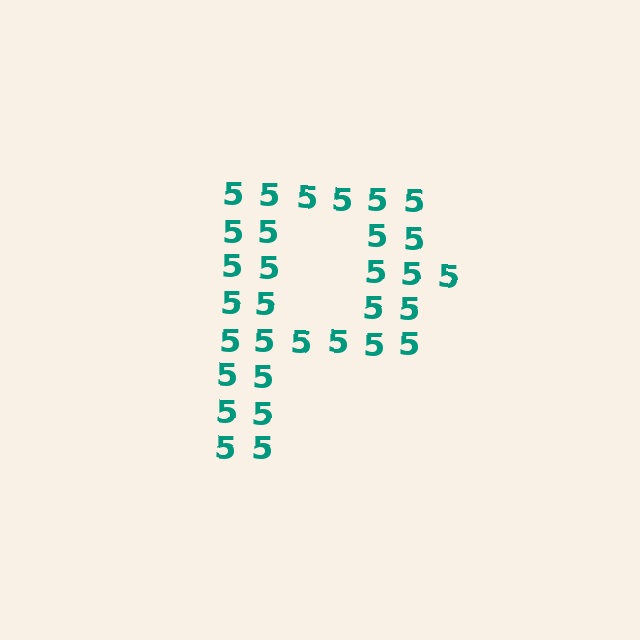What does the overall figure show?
The overall figure shows the letter P.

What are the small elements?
The small elements are digit 5's.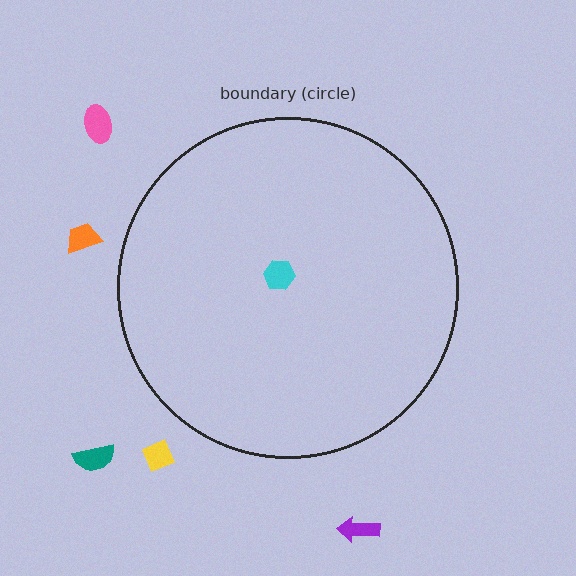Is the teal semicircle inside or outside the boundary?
Outside.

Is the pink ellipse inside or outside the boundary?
Outside.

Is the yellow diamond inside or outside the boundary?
Outside.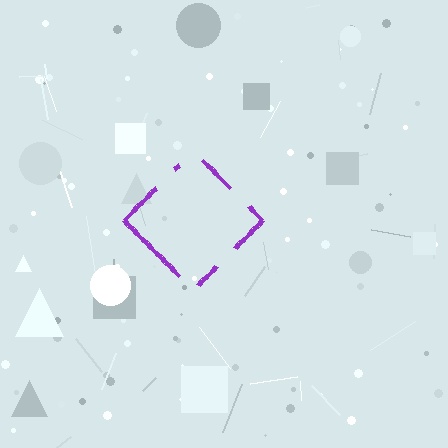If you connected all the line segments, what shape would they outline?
They would outline a diamond.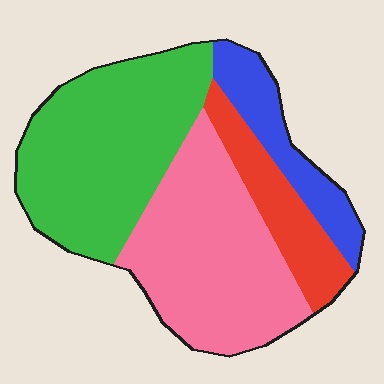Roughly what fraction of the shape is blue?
Blue takes up less than a quarter of the shape.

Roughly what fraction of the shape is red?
Red takes up about one eighth (1/8) of the shape.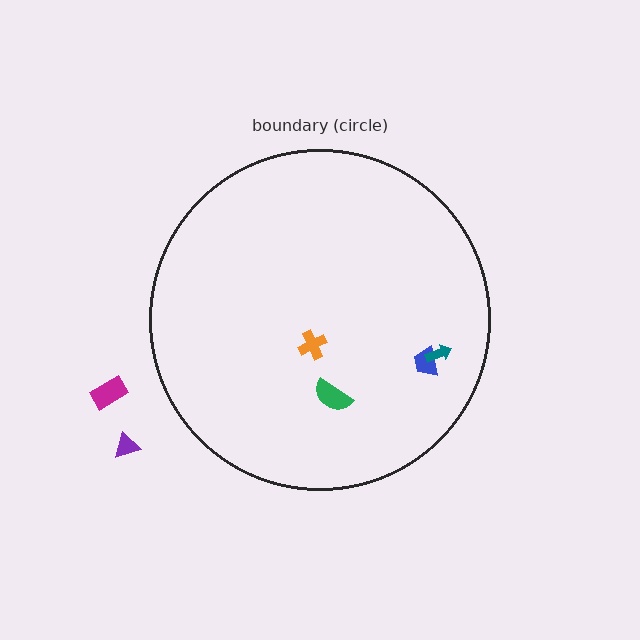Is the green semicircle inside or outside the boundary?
Inside.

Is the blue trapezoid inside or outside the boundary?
Inside.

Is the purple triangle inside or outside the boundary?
Outside.